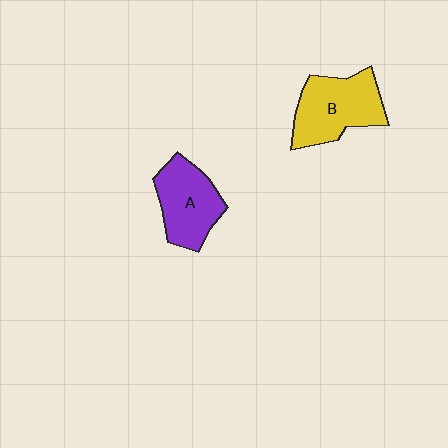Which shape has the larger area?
Shape B (yellow).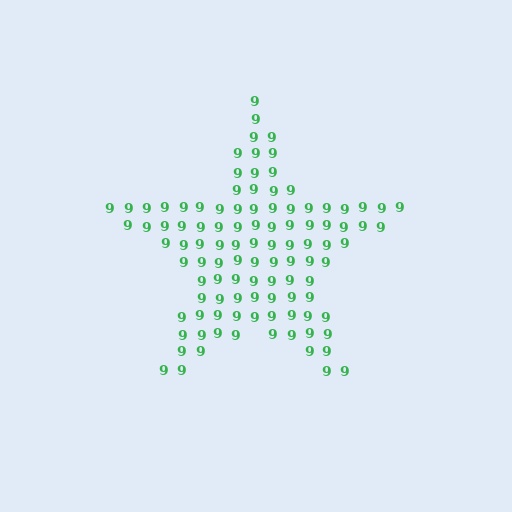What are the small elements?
The small elements are digit 9's.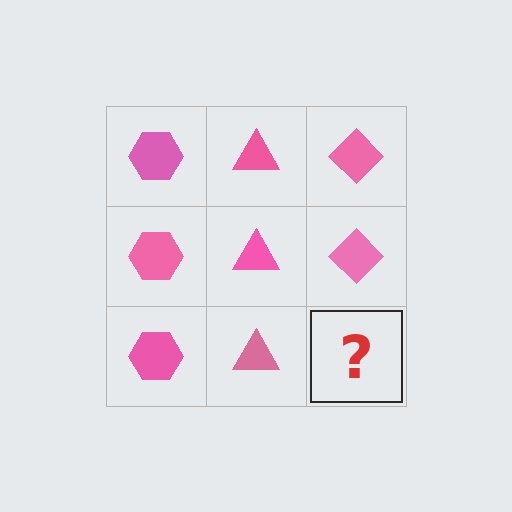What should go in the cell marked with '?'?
The missing cell should contain a pink diamond.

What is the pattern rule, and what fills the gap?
The rule is that each column has a consistent shape. The gap should be filled with a pink diamond.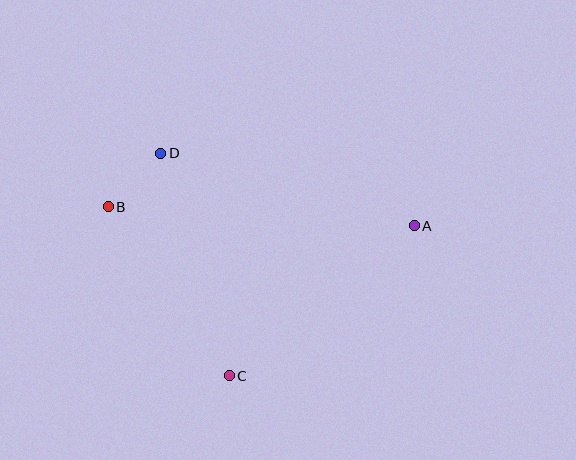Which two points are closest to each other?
Points B and D are closest to each other.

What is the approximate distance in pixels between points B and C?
The distance between B and C is approximately 208 pixels.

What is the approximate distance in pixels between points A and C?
The distance between A and C is approximately 238 pixels.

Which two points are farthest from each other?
Points A and B are farthest from each other.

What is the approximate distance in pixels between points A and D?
The distance between A and D is approximately 264 pixels.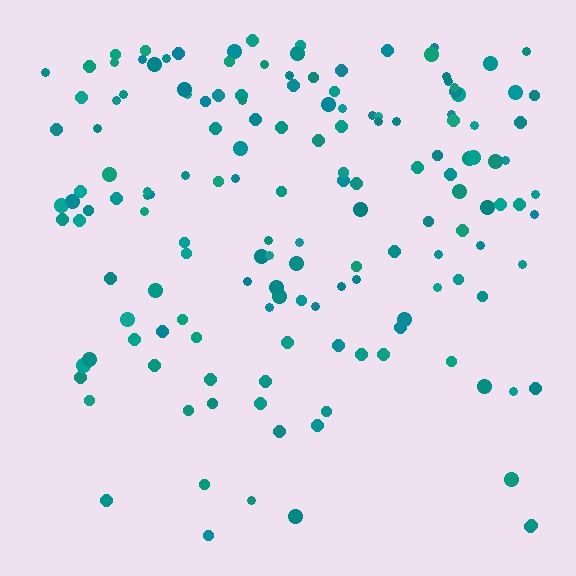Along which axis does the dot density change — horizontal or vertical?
Vertical.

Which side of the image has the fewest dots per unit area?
The bottom.